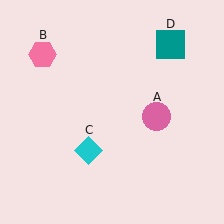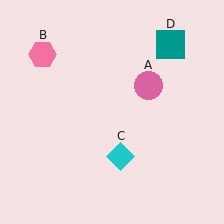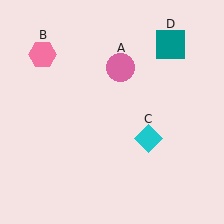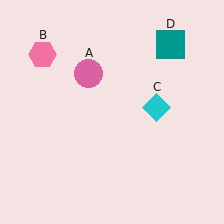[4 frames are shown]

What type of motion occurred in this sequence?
The pink circle (object A), cyan diamond (object C) rotated counterclockwise around the center of the scene.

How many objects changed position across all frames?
2 objects changed position: pink circle (object A), cyan diamond (object C).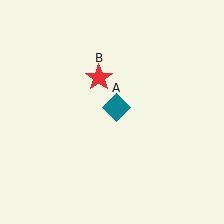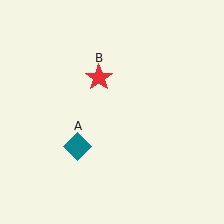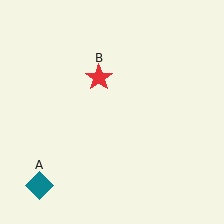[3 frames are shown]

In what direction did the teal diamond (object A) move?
The teal diamond (object A) moved down and to the left.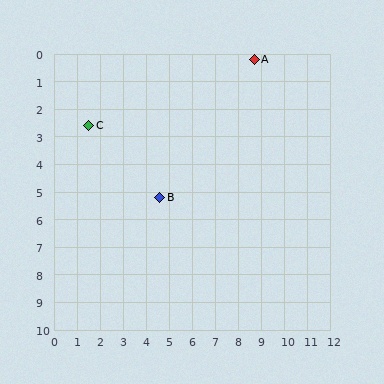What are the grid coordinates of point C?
Point C is at approximately (1.5, 2.6).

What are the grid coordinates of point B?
Point B is at approximately (4.6, 5.2).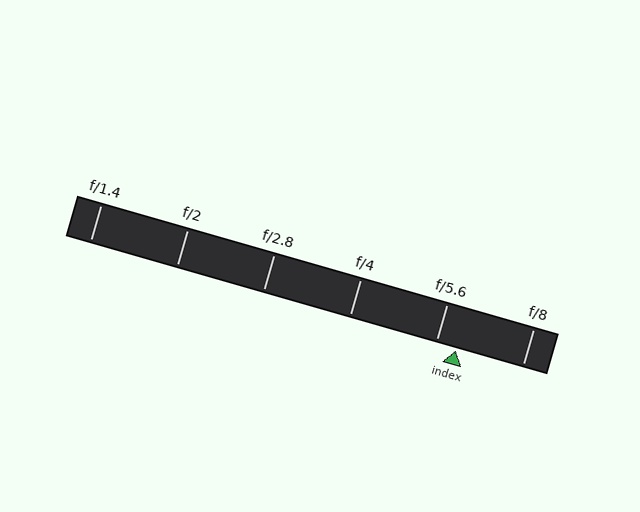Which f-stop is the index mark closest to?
The index mark is closest to f/5.6.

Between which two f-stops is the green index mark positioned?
The index mark is between f/5.6 and f/8.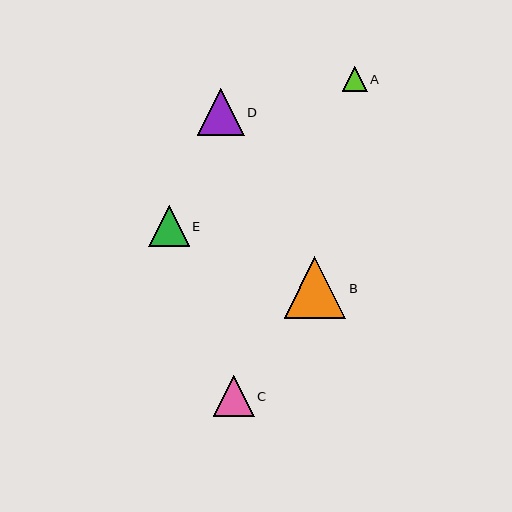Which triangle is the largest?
Triangle B is the largest with a size of approximately 62 pixels.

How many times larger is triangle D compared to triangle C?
Triangle D is approximately 1.1 times the size of triangle C.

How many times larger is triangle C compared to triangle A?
Triangle C is approximately 1.7 times the size of triangle A.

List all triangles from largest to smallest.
From largest to smallest: B, D, C, E, A.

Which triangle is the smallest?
Triangle A is the smallest with a size of approximately 25 pixels.